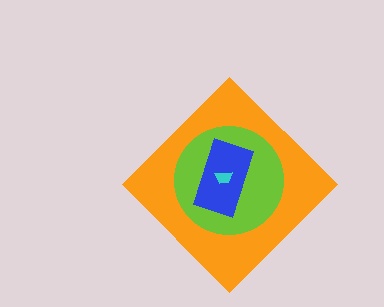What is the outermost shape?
The orange diamond.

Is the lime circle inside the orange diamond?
Yes.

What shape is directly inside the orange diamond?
The lime circle.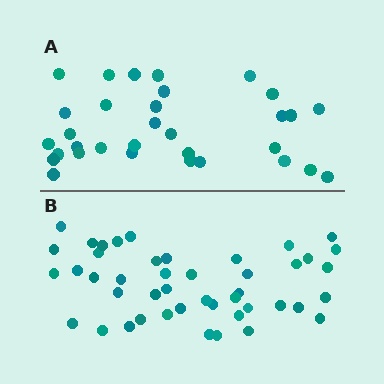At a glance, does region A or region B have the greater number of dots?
Region B (the bottom region) has more dots.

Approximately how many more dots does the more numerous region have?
Region B has approximately 15 more dots than region A.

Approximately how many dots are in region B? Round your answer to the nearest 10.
About 40 dots. (The exact count is 45, which rounds to 40.)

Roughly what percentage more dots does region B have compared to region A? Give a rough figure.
About 40% more.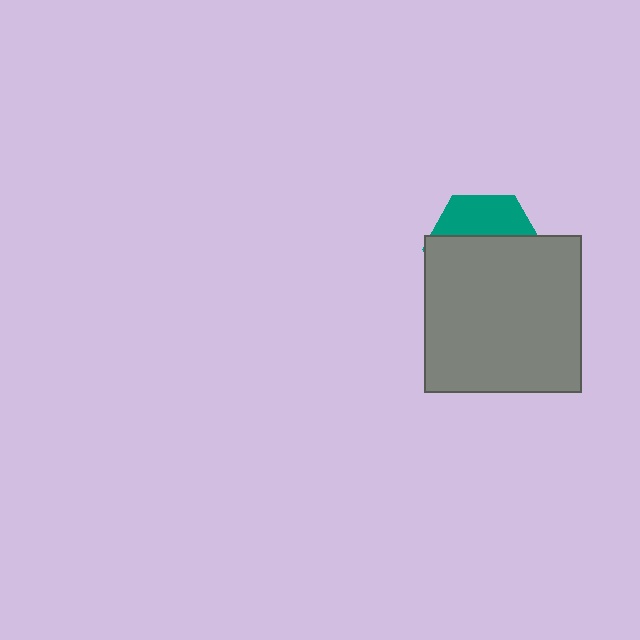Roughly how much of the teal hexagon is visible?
A small part of it is visible (roughly 34%).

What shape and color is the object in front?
The object in front is a gray square.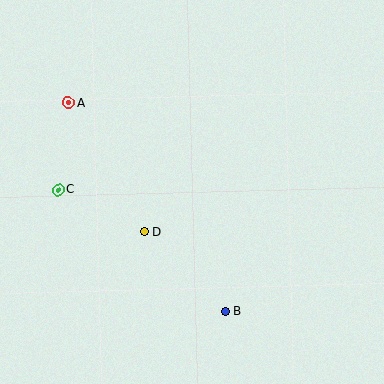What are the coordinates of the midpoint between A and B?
The midpoint between A and B is at (147, 207).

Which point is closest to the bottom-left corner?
Point C is closest to the bottom-left corner.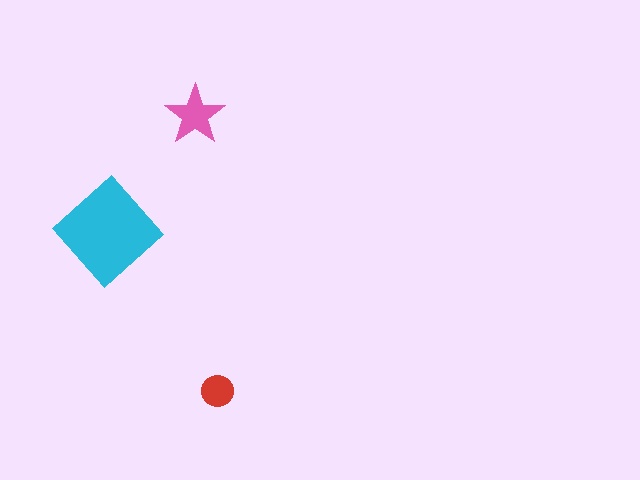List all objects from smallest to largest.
The red circle, the pink star, the cyan diamond.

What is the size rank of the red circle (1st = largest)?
3rd.